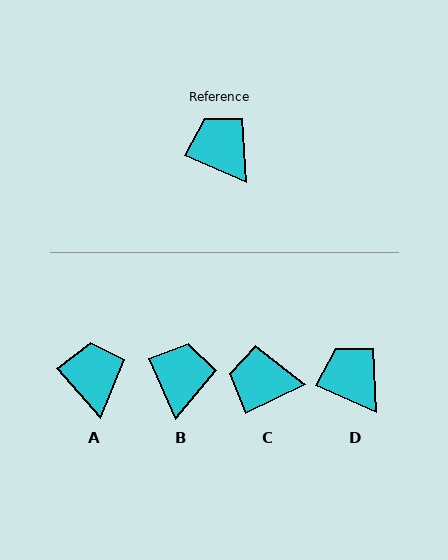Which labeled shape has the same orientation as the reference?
D.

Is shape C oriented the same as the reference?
No, it is off by about 48 degrees.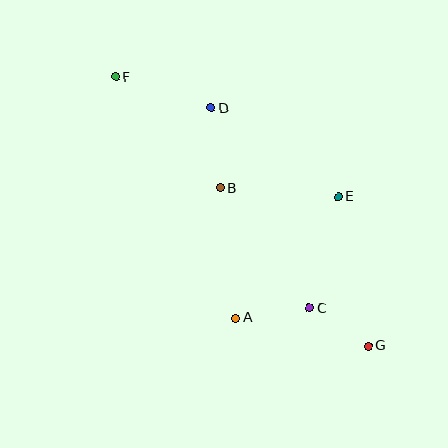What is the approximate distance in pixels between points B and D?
The distance between B and D is approximately 80 pixels.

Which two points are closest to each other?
Points C and G are closest to each other.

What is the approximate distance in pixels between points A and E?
The distance between A and E is approximately 159 pixels.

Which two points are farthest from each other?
Points F and G are farthest from each other.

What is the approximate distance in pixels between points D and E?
The distance between D and E is approximately 155 pixels.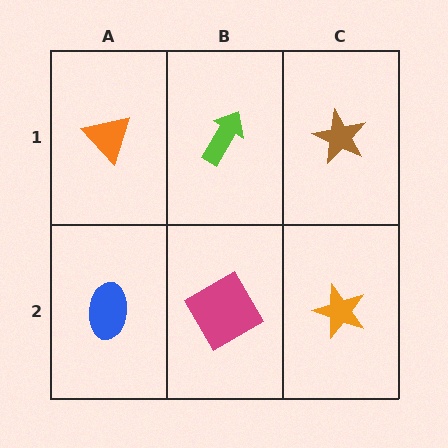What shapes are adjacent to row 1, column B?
A magenta square (row 2, column B), an orange triangle (row 1, column A), a brown star (row 1, column C).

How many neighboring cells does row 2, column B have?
3.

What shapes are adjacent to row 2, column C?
A brown star (row 1, column C), a magenta square (row 2, column B).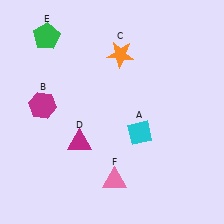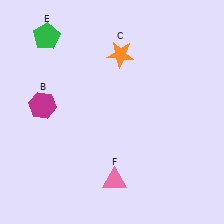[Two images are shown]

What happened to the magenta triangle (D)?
The magenta triangle (D) was removed in Image 2. It was in the bottom-left area of Image 1.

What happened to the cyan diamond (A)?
The cyan diamond (A) was removed in Image 2. It was in the bottom-right area of Image 1.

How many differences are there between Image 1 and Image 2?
There are 2 differences between the two images.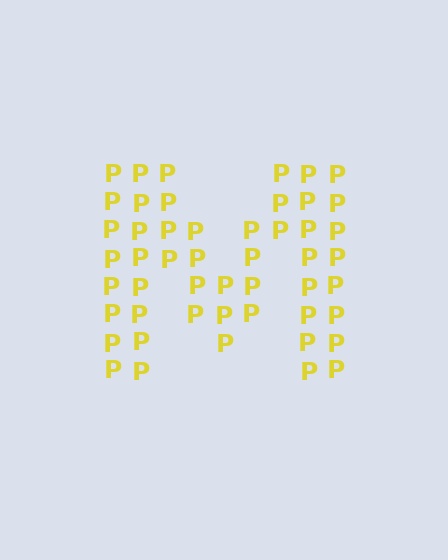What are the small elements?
The small elements are letter P's.